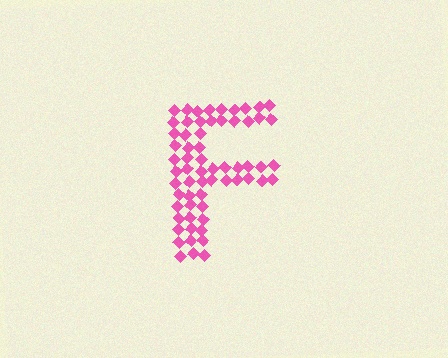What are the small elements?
The small elements are diamonds.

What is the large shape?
The large shape is the letter F.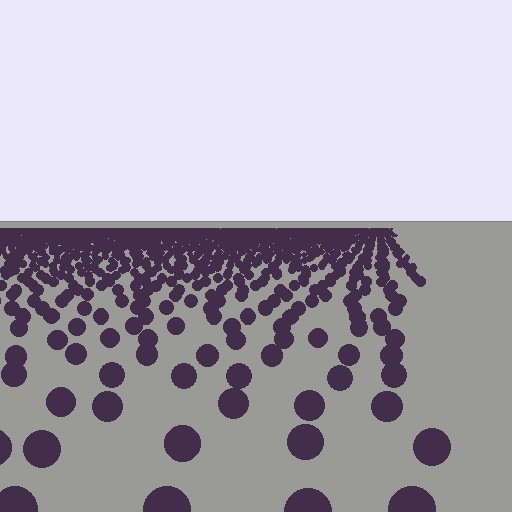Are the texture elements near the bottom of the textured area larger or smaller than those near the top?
Larger. Near the bottom, elements are closer to the viewer and appear at a bigger on-screen size.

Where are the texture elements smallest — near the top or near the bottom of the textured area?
Near the top.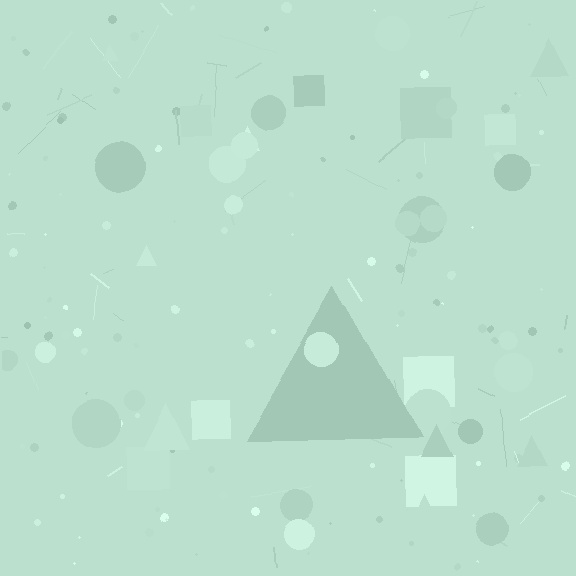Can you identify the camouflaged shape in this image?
The camouflaged shape is a triangle.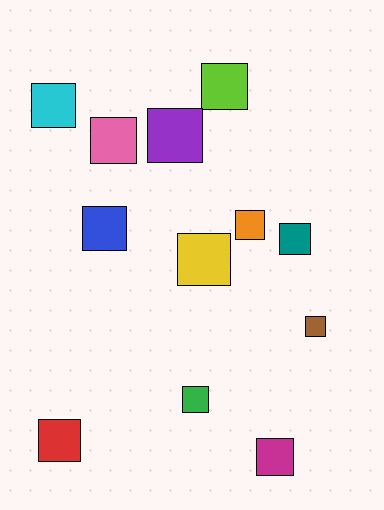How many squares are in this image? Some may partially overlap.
There are 12 squares.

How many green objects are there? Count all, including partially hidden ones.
There is 1 green object.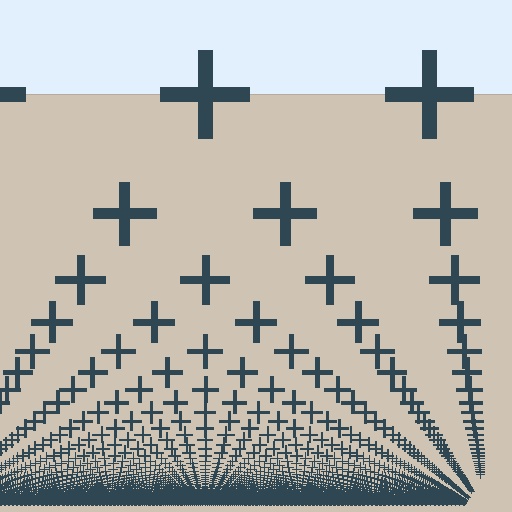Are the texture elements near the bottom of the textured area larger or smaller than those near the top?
Smaller. The gradient is inverted — elements near the bottom are smaller and denser.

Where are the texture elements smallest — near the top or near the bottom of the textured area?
Near the bottom.